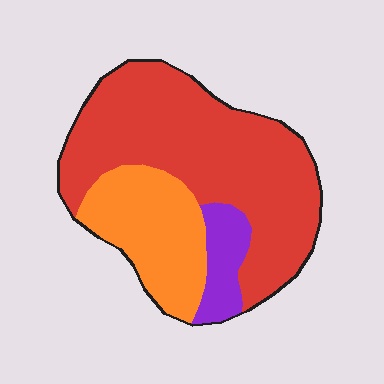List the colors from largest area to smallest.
From largest to smallest: red, orange, purple.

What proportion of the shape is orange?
Orange takes up about one quarter (1/4) of the shape.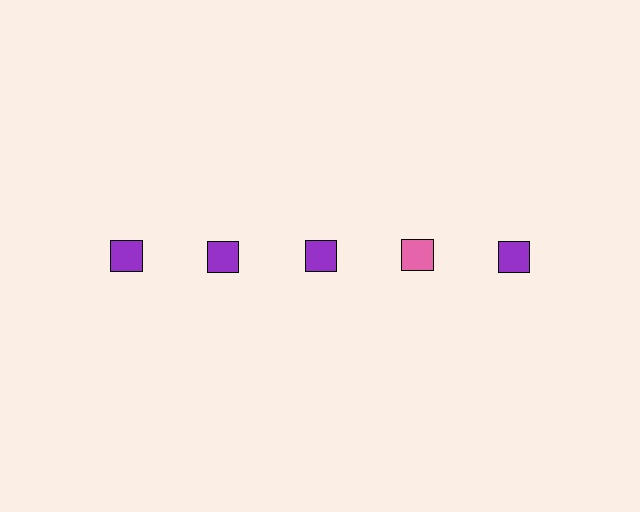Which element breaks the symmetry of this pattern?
The pink square in the top row, second from right column breaks the symmetry. All other shapes are purple squares.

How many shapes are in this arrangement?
There are 5 shapes arranged in a grid pattern.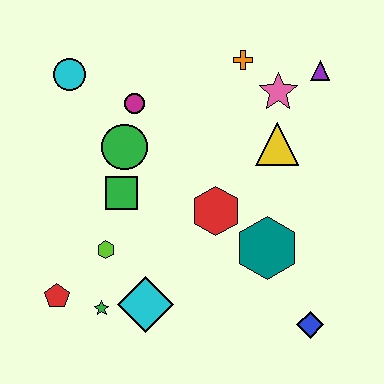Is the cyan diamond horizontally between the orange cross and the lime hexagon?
Yes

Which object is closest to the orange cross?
The pink star is closest to the orange cross.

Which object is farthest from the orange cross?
The red pentagon is farthest from the orange cross.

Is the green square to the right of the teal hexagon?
No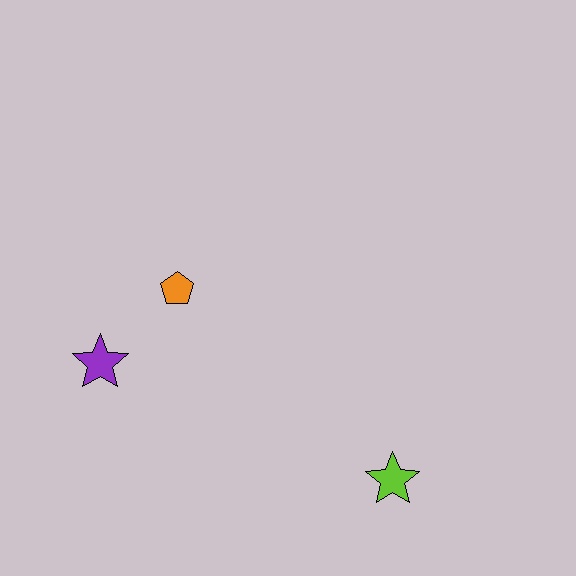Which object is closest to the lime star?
The orange pentagon is closest to the lime star.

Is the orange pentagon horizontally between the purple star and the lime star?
Yes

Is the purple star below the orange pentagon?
Yes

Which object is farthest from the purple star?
The lime star is farthest from the purple star.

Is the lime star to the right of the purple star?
Yes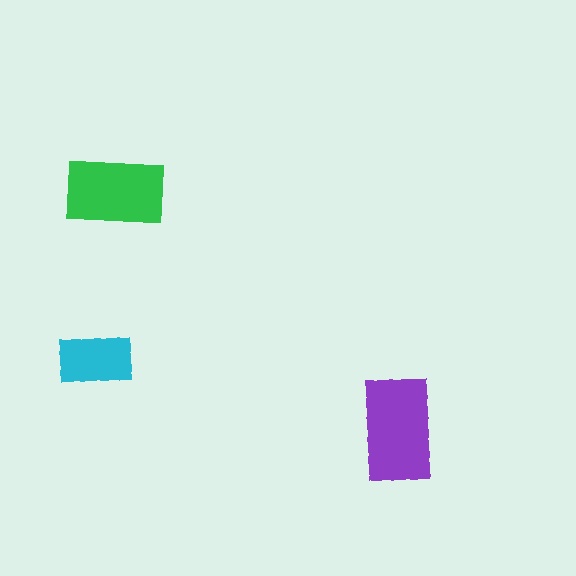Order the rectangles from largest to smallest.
the purple one, the green one, the cyan one.